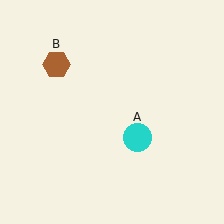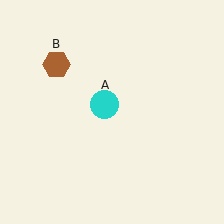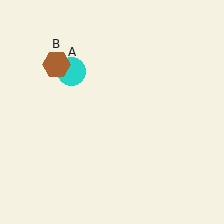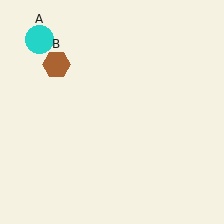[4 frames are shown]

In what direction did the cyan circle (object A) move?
The cyan circle (object A) moved up and to the left.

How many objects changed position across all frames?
1 object changed position: cyan circle (object A).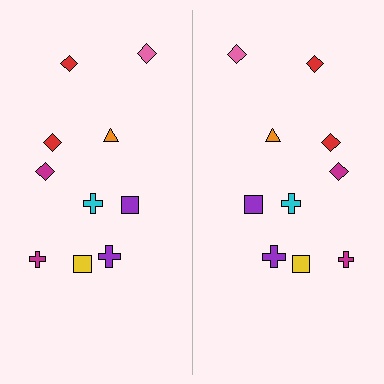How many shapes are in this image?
There are 20 shapes in this image.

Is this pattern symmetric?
Yes, this pattern has bilateral (reflection) symmetry.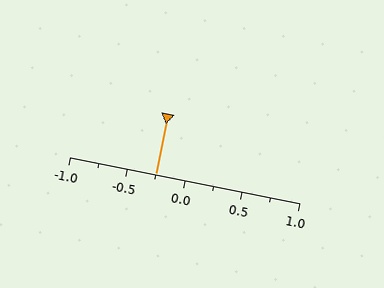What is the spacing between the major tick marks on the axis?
The major ticks are spaced 0.5 apart.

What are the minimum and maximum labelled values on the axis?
The axis runs from -1.0 to 1.0.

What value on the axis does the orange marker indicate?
The marker indicates approximately -0.25.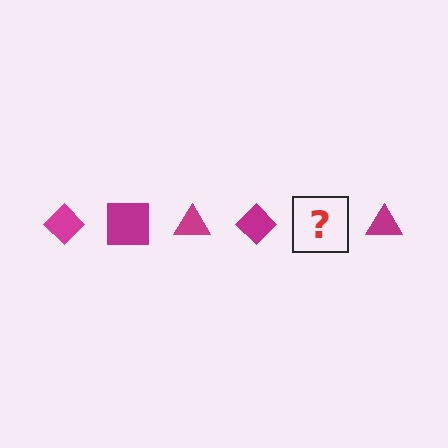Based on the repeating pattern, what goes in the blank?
The blank should be a magenta square.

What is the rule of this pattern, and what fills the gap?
The rule is that the pattern cycles through diamond, square, triangle shapes in magenta. The gap should be filled with a magenta square.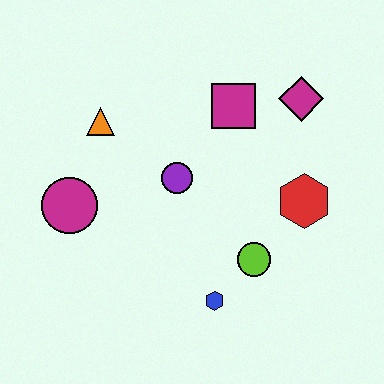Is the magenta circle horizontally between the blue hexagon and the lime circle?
No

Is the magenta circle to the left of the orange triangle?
Yes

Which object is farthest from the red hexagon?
The magenta circle is farthest from the red hexagon.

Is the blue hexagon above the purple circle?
No